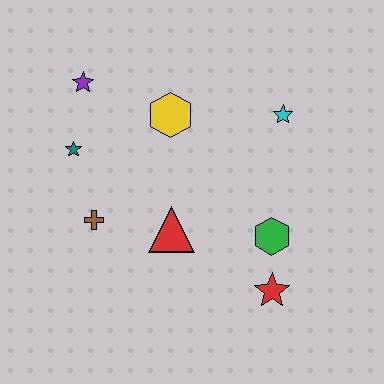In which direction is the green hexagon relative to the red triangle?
The green hexagon is to the right of the red triangle.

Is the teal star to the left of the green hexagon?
Yes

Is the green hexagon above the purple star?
No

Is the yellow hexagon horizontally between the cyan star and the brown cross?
Yes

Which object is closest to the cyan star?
The yellow hexagon is closest to the cyan star.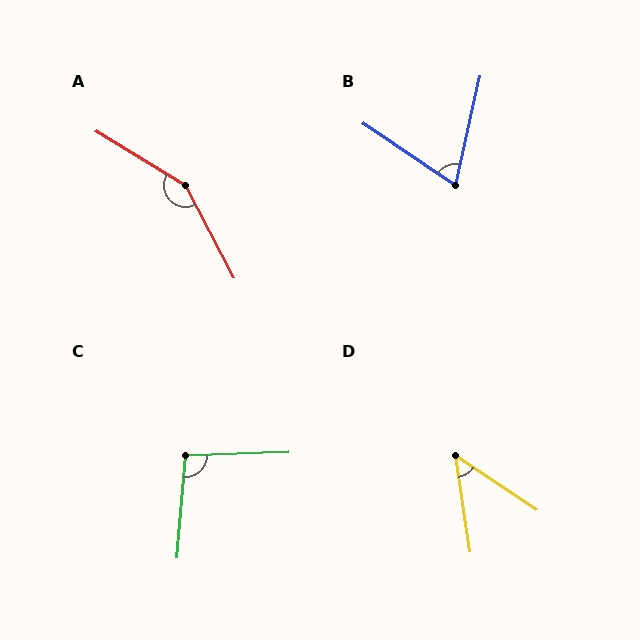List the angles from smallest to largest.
D (48°), B (69°), C (97°), A (149°).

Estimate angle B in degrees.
Approximately 69 degrees.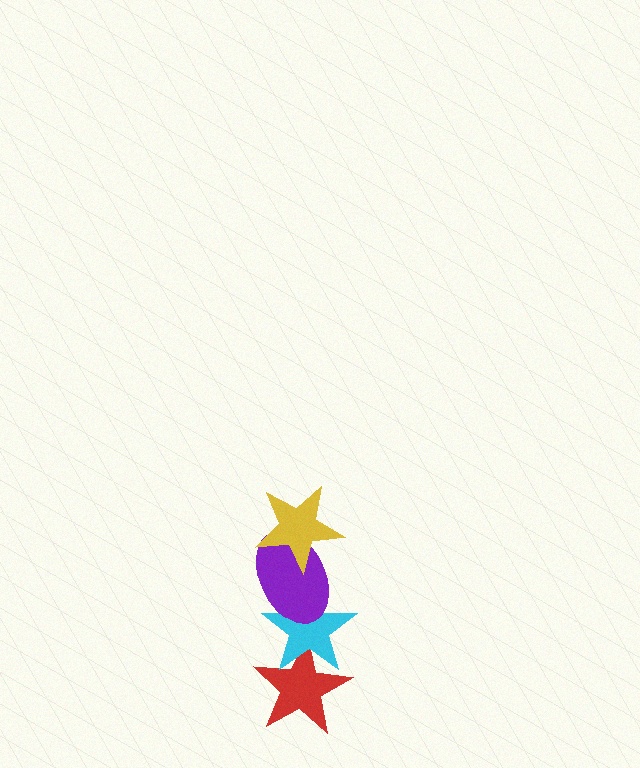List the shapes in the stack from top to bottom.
From top to bottom: the yellow star, the purple ellipse, the cyan star, the red star.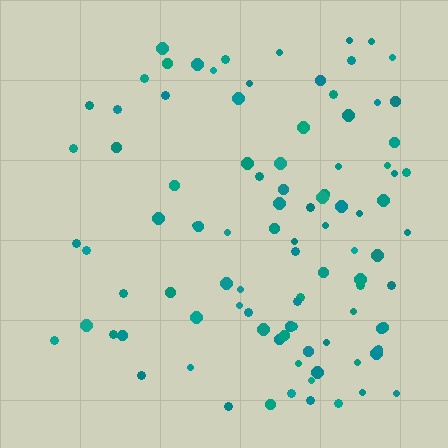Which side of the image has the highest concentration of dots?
The right.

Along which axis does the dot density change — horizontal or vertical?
Horizontal.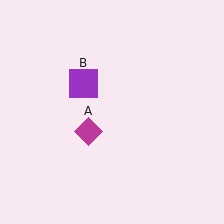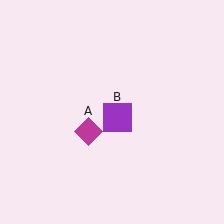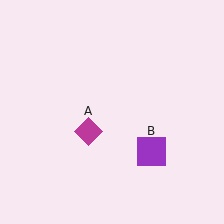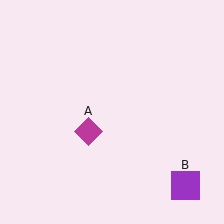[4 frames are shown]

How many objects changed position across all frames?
1 object changed position: purple square (object B).